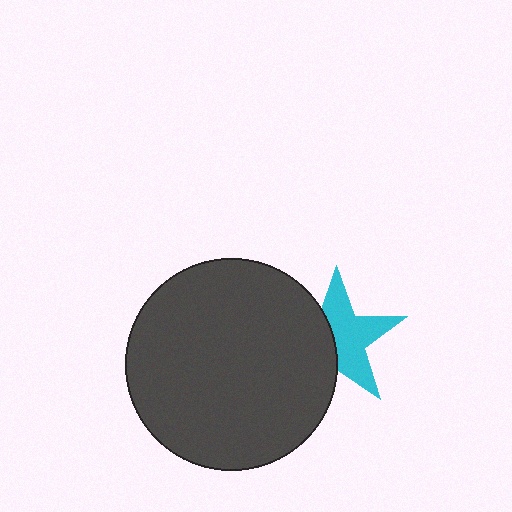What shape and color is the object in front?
The object in front is a dark gray circle.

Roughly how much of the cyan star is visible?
About half of it is visible (roughly 59%).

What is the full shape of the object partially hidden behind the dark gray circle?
The partially hidden object is a cyan star.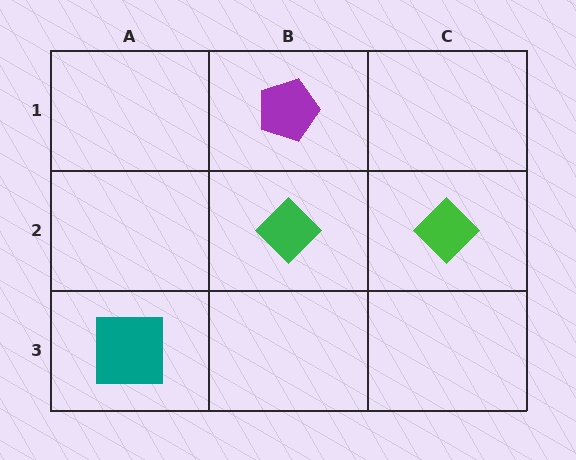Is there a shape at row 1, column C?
No, that cell is empty.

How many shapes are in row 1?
1 shape.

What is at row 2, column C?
A green diamond.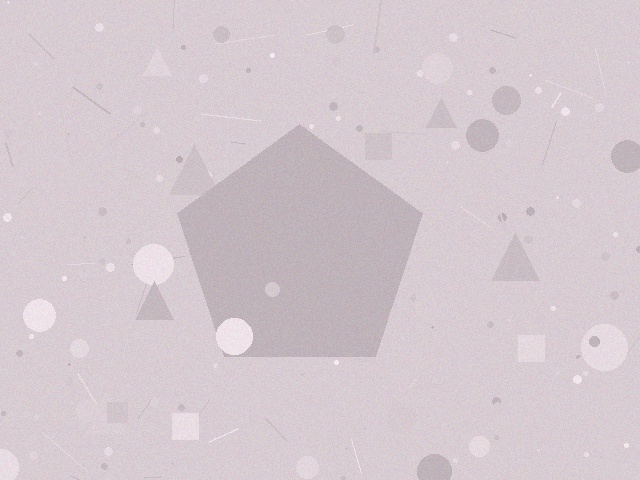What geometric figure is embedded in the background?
A pentagon is embedded in the background.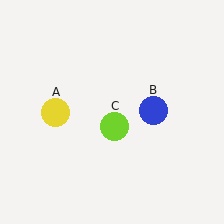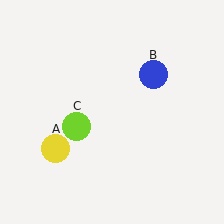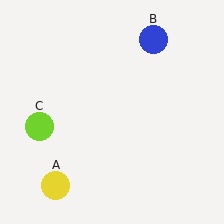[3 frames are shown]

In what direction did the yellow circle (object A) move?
The yellow circle (object A) moved down.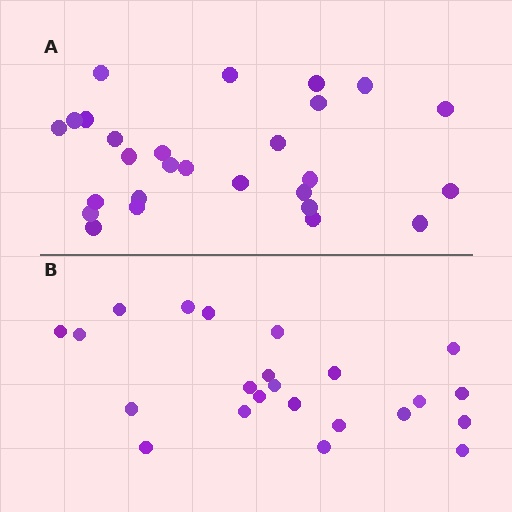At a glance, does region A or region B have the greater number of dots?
Region A (the top region) has more dots.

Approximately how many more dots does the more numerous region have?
Region A has about 4 more dots than region B.